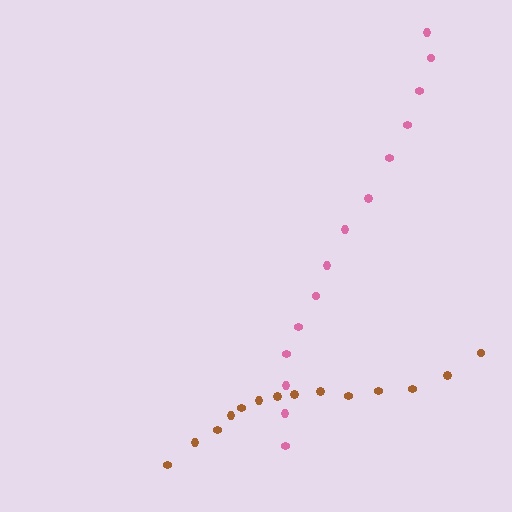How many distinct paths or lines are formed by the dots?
There are 2 distinct paths.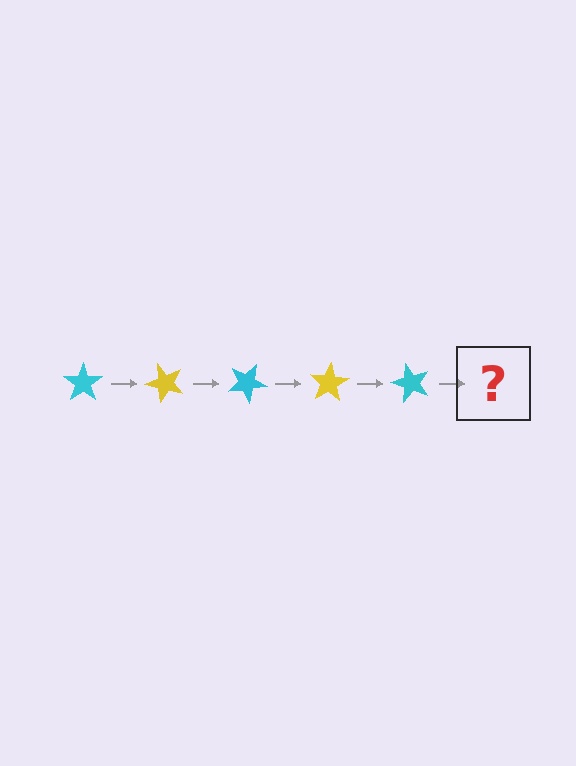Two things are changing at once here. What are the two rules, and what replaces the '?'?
The two rules are that it rotates 50 degrees each step and the color cycles through cyan and yellow. The '?' should be a yellow star, rotated 250 degrees from the start.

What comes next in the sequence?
The next element should be a yellow star, rotated 250 degrees from the start.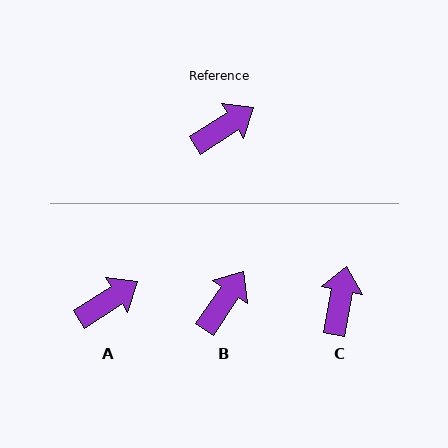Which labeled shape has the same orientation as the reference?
A.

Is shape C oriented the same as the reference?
No, it is off by about 47 degrees.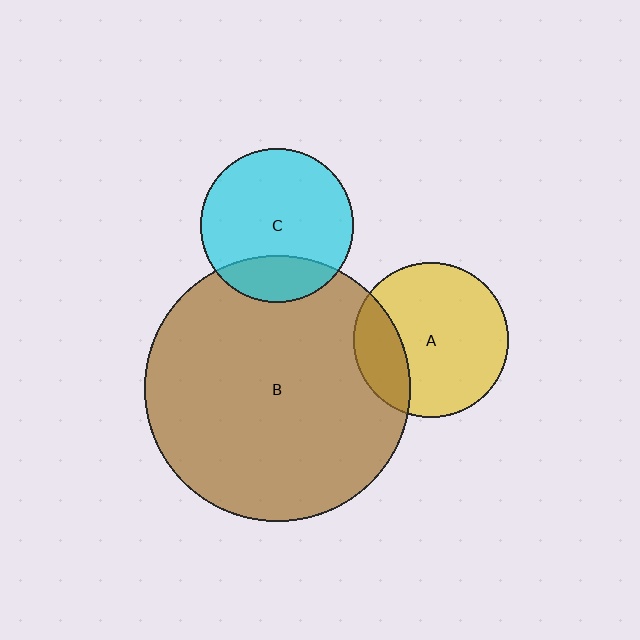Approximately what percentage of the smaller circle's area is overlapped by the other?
Approximately 20%.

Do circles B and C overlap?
Yes.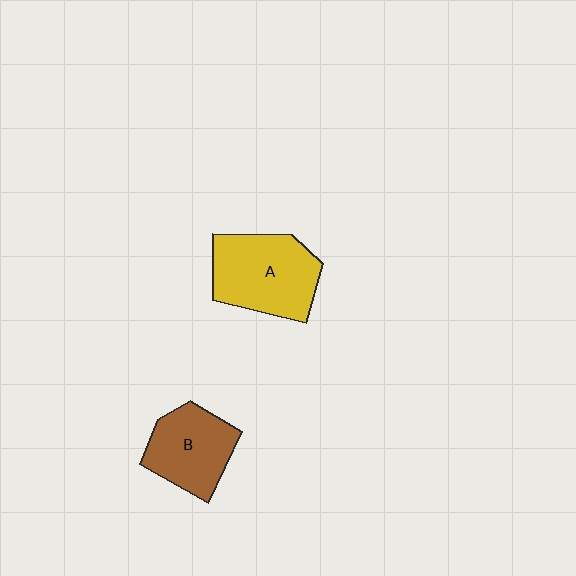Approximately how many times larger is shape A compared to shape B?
Approximately 1.3 times.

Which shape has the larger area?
Shape A (yellow).